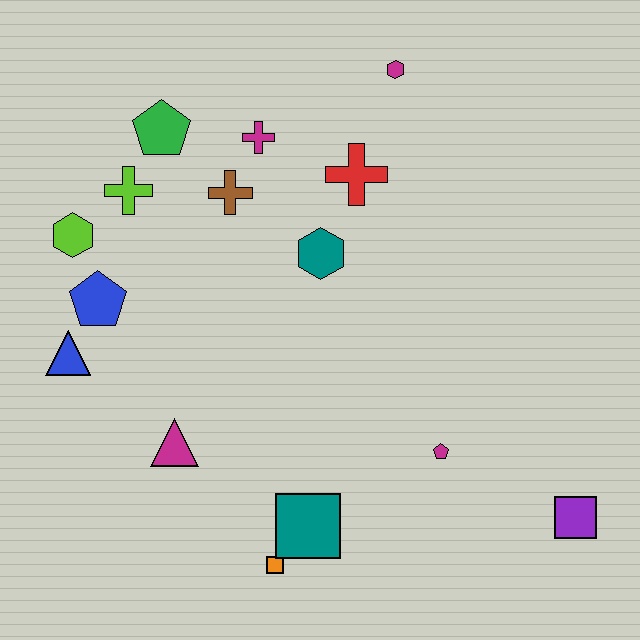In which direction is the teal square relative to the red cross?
The teal square is below the red cross.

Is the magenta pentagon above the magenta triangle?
No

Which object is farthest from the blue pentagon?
The purple square is farthest from the blue pentagon.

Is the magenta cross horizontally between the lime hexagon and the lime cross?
No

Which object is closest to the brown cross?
The magenta cross is closest to the brown cross.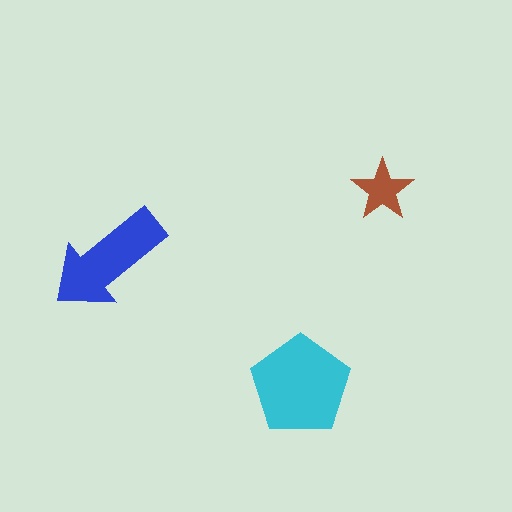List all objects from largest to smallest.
The cyan pentagon, the blue arrow, the brown star.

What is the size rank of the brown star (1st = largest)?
3rd.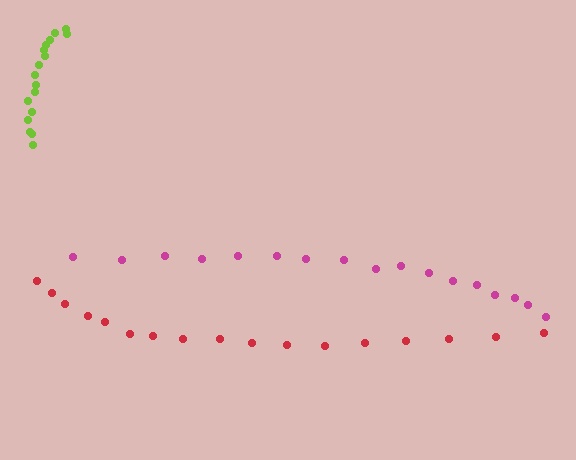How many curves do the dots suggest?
There are 3 distinct paths.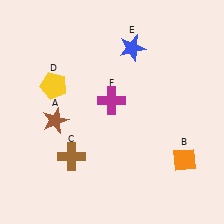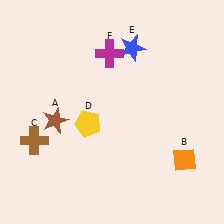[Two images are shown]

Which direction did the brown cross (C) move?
The brown cross (C) moved left.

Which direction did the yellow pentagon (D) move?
The yellow pentagon (D) moved down.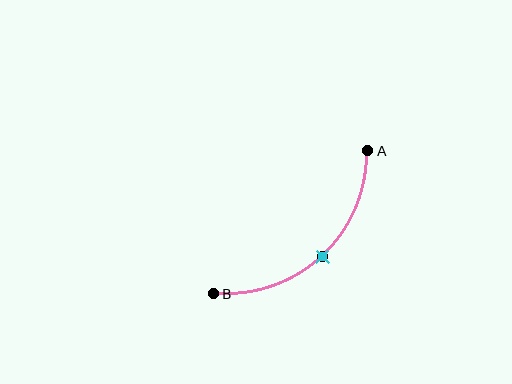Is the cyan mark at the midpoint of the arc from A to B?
Yes. The cyan mark lies on the arc at equal arc-length from both A and B — it is the arc midpoint.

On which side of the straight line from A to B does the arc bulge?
The arc bulges below and to the right of the straight line connecting A and B.